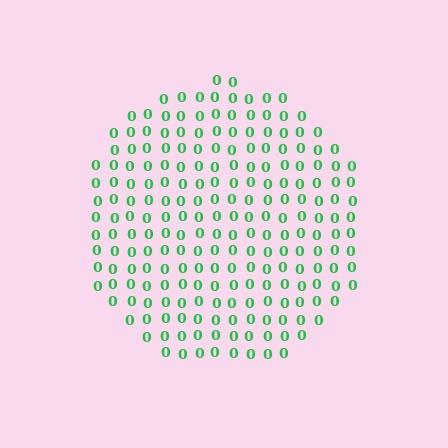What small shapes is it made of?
It is made of small digit 0's.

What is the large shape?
The large shape is a circle.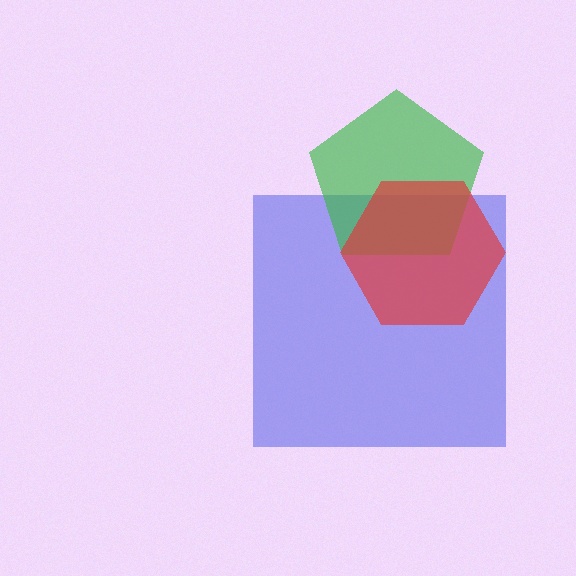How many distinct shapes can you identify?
There are 3 distinct shapes: a blue square, a green pentagon, a red hexagon.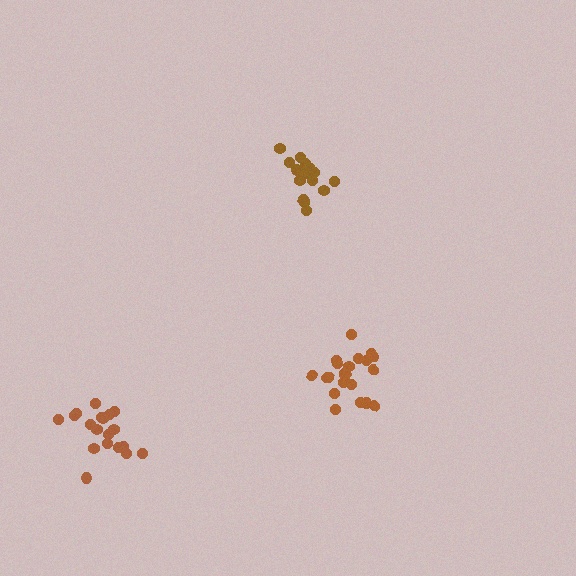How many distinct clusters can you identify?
There are 3 distinct clusters.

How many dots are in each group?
Group 1: 15 dots, Group 2: 19 dots, Group 3: 21 dots (55 total).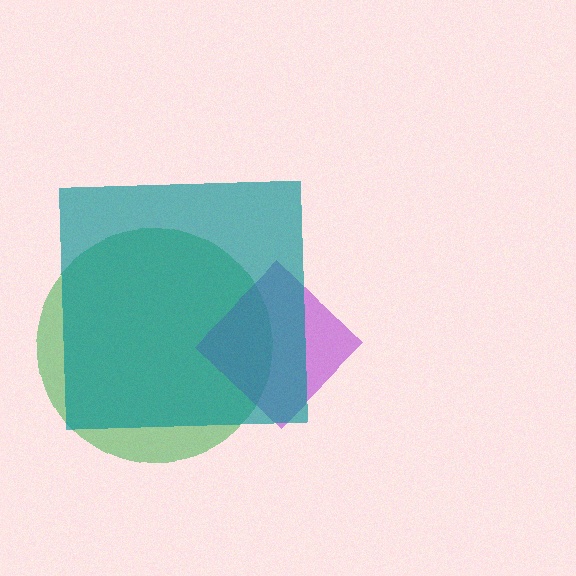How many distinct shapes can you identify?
There are 3 distinct shapes: a green circle, a purple diamond, a teal square.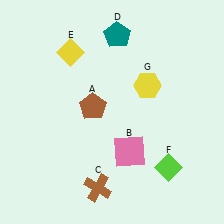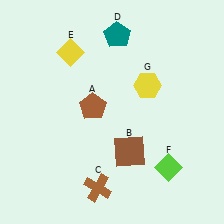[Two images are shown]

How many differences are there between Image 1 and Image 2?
There is 1 difference between the two images.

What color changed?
The square (B) changed from pink in Image 1 to brown in Image 2.